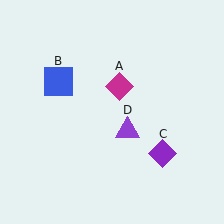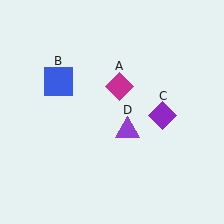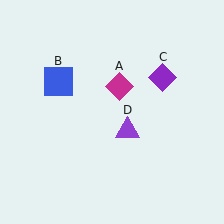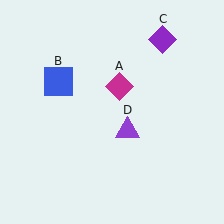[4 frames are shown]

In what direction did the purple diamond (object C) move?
The purple diamond (object C) moved up.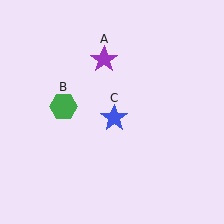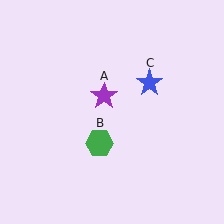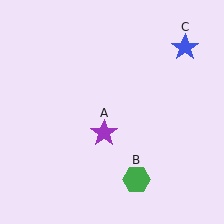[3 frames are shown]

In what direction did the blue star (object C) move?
The blue star (object C) moved up and to the right.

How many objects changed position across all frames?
3 objects changed position: purple star (object A), green hexagon (object B), blue star (object C).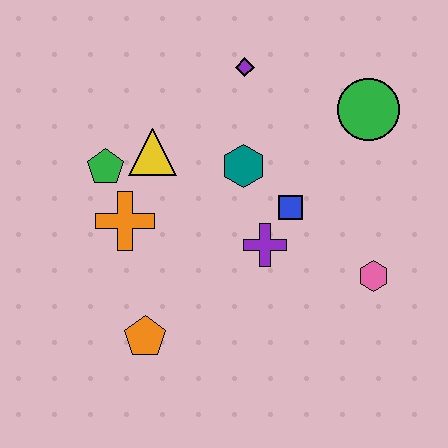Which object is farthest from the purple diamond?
The orange pentagon is farthest from the purple diamond.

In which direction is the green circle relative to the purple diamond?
The green circle is to the right of the purple diamond.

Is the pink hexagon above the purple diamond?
No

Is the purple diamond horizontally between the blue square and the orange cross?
Yes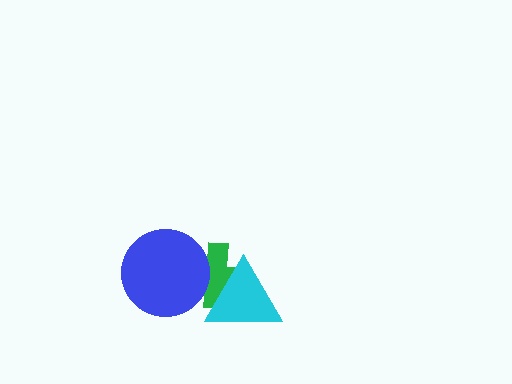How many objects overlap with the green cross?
2 objects overlap with the green cross.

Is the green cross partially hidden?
Yes, it is partially covered by another shape.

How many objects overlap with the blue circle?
1 object overlaps with the blue circle.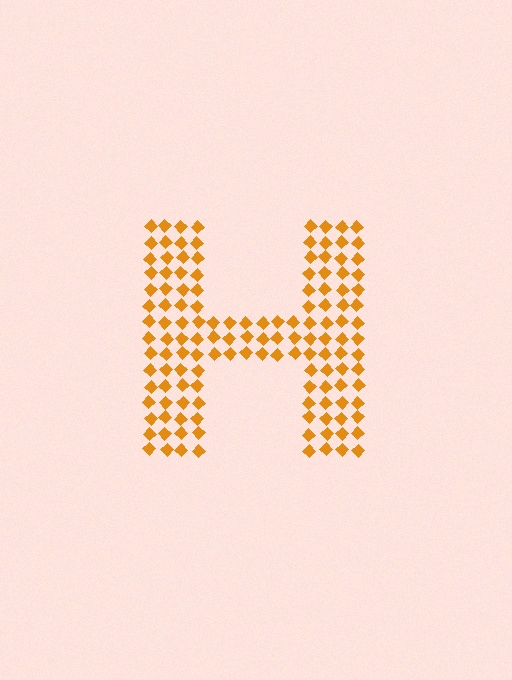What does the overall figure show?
The overall figure shows the letter H.